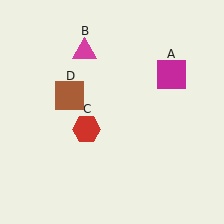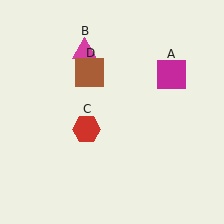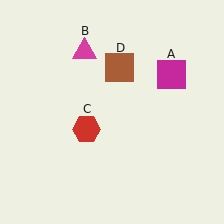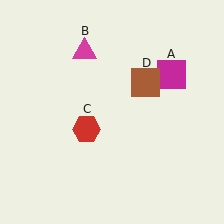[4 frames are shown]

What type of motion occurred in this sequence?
The brown square (object D) rotated clockwise around the center of the scene.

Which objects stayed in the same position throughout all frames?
Magenta square (object A) and magenta triangle (object B) and red hexagon (object C) remained stationary.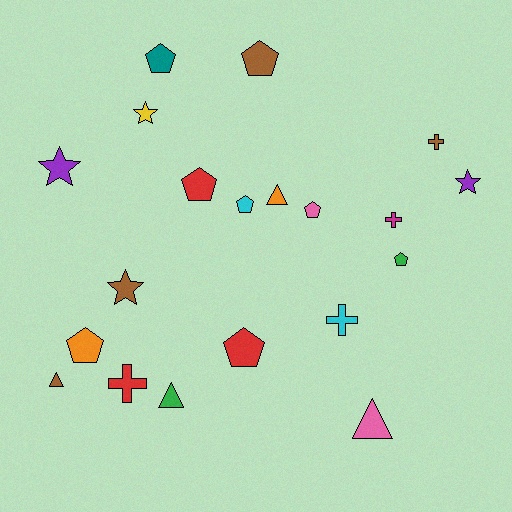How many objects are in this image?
There are 20 objects.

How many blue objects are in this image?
There are no blue objects.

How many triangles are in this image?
There are 4 triangles.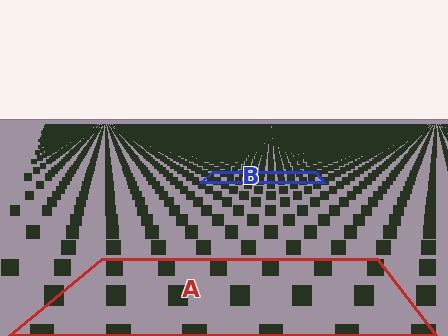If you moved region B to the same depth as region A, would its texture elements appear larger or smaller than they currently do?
They would appear larger. At a closer depth, the same texture elements are projected at a bigger on-screen size.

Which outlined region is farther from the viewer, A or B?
Region B is farther from the viewer — the texture elements inside it appear smaller and more densely packed.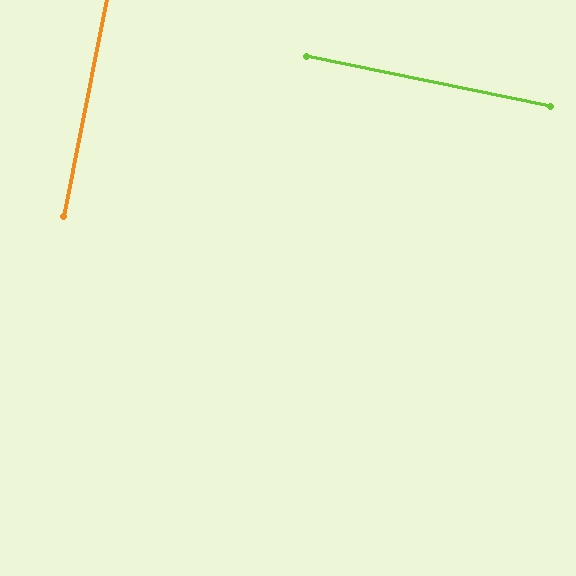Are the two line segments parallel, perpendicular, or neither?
Perpendicular — they meet at approximately 90°.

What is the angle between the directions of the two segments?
Approximately 90 degrees.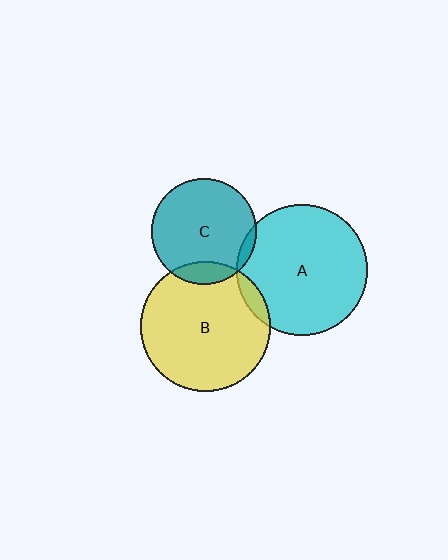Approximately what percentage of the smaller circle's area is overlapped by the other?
Approximately 5%.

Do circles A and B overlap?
Yes.